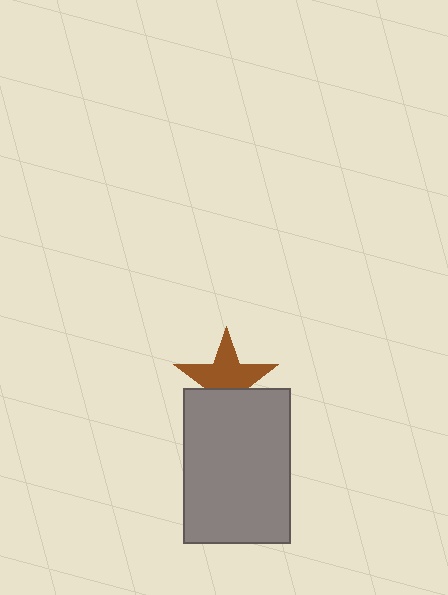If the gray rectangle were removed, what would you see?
You would see the complete brown star.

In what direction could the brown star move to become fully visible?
The brown star could move up. That would shift it out from behind the gray rectangle entirely.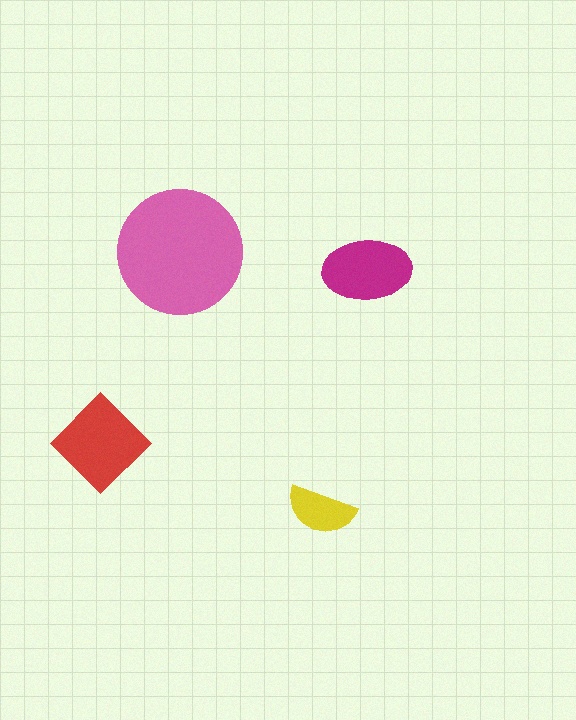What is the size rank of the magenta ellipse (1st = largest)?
3rd.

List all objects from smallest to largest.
The yellow semicircle, the magenta ellipse, the red diamond, the pink circle.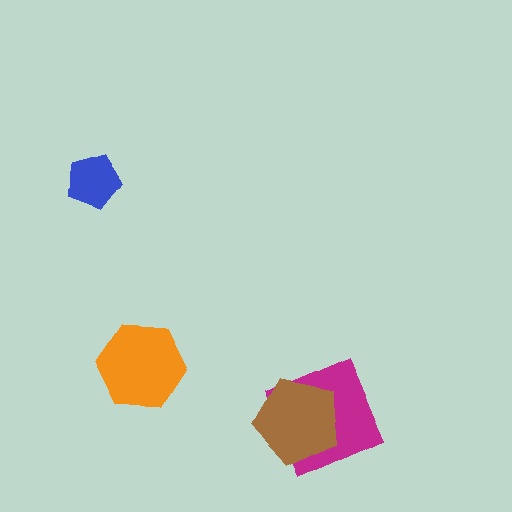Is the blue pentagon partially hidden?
No, no other shape covers it.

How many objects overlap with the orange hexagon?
0 objects overlap with the orange hexagon.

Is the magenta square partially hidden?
Yes, it is partially covered by another shape.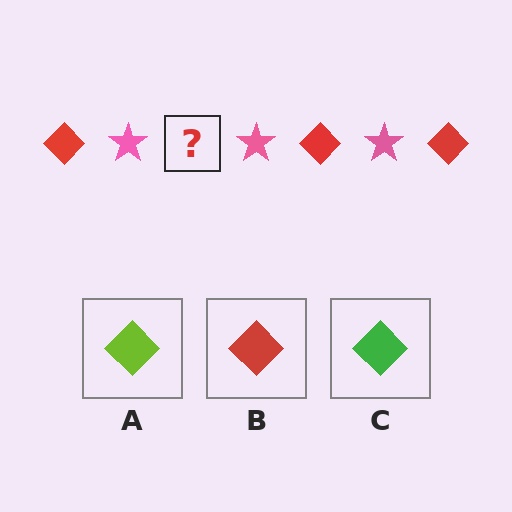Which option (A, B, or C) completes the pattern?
B.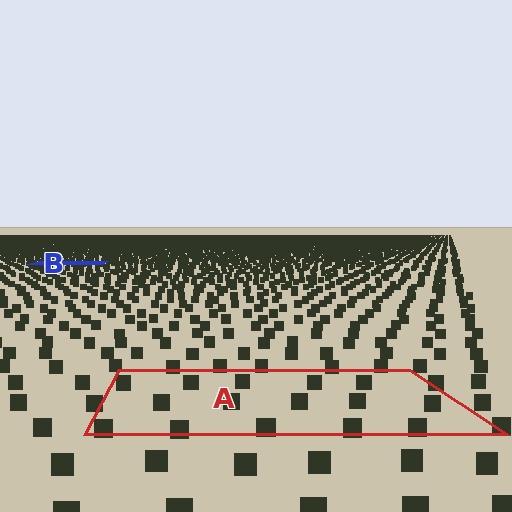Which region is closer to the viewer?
Region A is closer. The texture elements there are larger and more spread out.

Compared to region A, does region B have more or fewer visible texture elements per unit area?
Region B has more texture elements per unit area — they are packed more densely because it is farther away.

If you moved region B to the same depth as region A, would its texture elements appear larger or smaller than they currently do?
They would appear larger. At a closer depth, the same texture elements are projected at a bigger on-screen size.